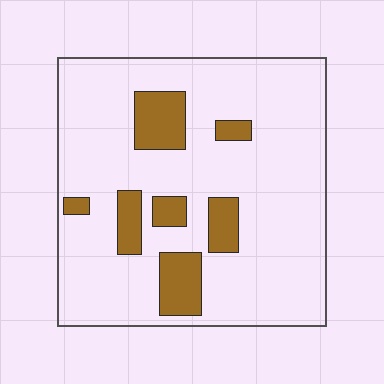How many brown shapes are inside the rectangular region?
7.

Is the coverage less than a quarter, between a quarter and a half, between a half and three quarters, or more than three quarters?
Less than a quarter.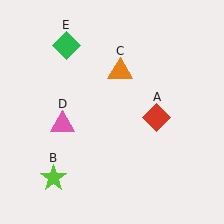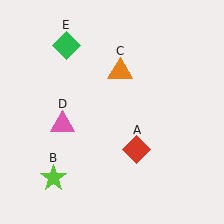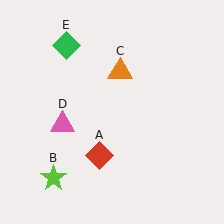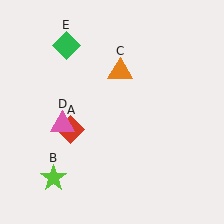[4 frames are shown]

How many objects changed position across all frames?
1 object changed position: red diamond (object A).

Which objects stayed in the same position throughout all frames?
Lime star (object B) and orange triangle (object C) and pink triangle (object D) and green diamond (object E) remained stationary.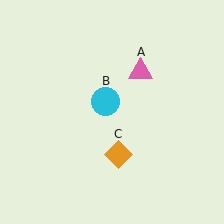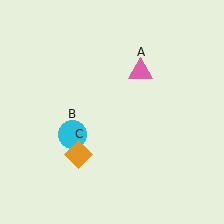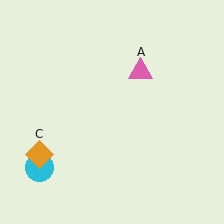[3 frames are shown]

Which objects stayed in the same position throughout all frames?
Pink triangle (object A) remained stationary.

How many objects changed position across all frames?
2 objects changed position: cyan circle (object B), orange diamond (object C).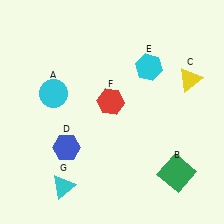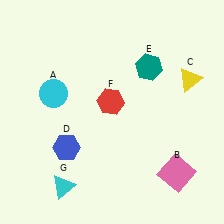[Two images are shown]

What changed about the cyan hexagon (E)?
In Image 1, E is cyan. In Image 2, it changed to teal.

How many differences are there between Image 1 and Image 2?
There are 2 differences between the two images.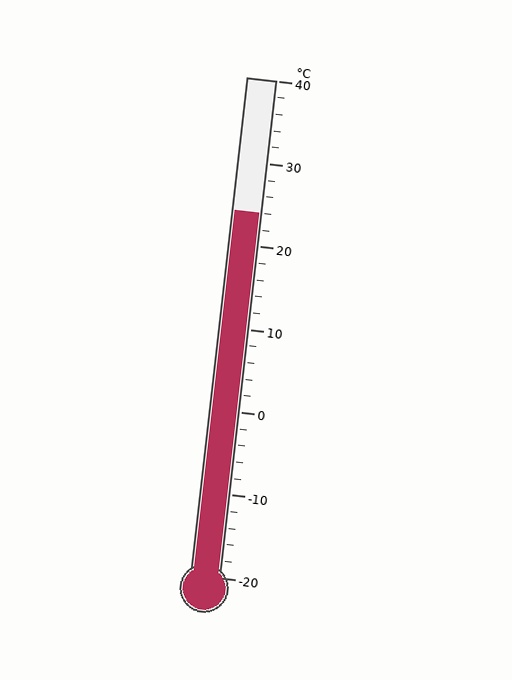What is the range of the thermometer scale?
The thermometer scale ranges from -20°C to 40°C.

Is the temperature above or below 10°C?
The temperature is above 10°C.